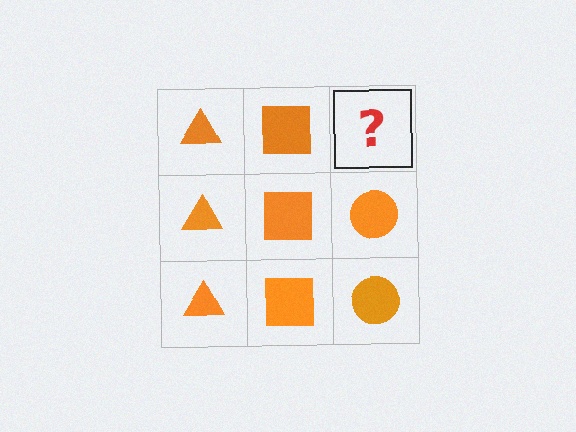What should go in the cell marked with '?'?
The missing cell should contain an orange circle.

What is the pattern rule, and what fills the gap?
The rule is that each column has a consistent shape. The gap should be filled with an orange circle.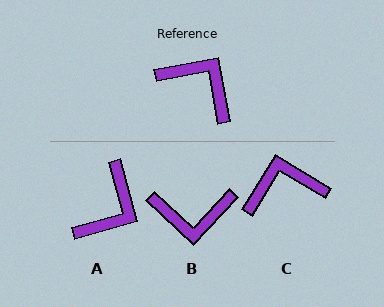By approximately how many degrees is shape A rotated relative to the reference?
Approximately 85 degrees clockwise.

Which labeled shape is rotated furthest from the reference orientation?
B, about 143 degrees away.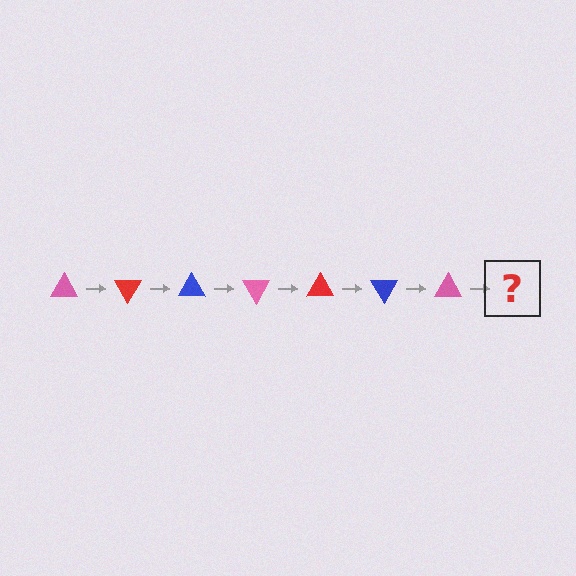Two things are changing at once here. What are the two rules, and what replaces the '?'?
The two rules are that it rotates 60 degrees each step and the color cycles through pink, red, and blue. The '?' should be a red triangle, rotated 420 degrees from the start.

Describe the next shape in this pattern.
It should be a red triangle, rotated 420 degrees from the start.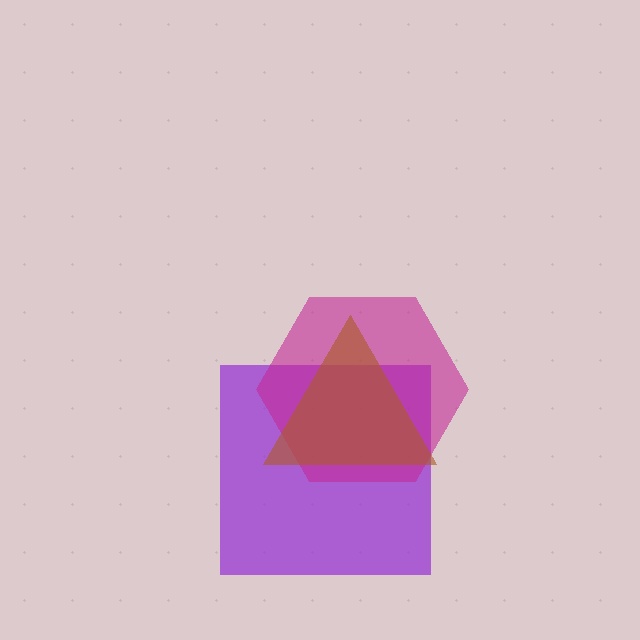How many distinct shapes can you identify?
There are 3 distinct shapes: a purple square, a magenta hexagon, a brown triangle.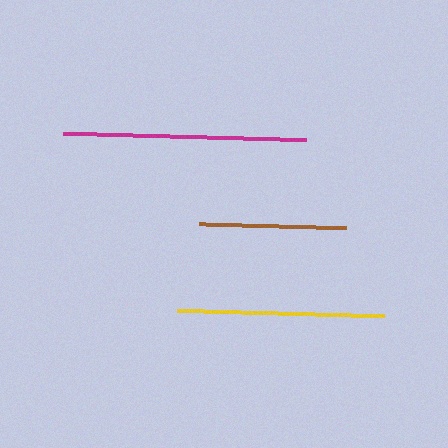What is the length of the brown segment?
The brown segment is approximately 147 pixels long.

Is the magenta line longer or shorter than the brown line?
The magenta line is longer than the brown line.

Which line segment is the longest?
The magenta line is the longest at approximately 243 pixels.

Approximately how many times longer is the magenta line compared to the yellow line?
The magenta line is approximately 1.2 times the length of the yellow line.